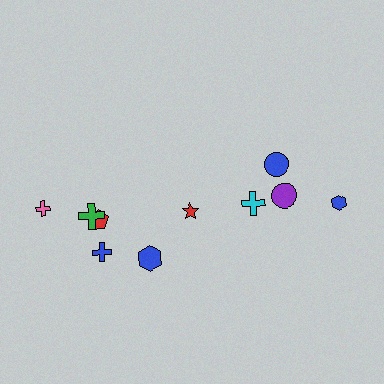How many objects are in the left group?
There are 6 objects.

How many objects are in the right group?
There are 4 objects.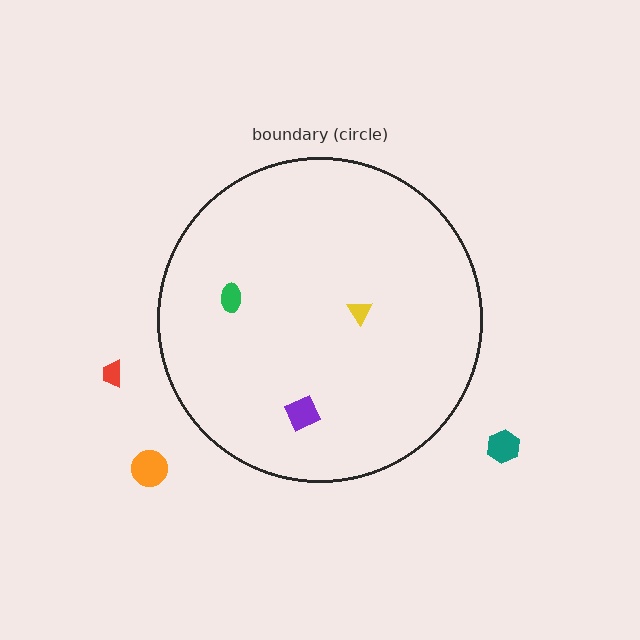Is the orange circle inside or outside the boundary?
Outside.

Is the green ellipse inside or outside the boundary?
Inside.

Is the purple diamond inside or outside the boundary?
Inside.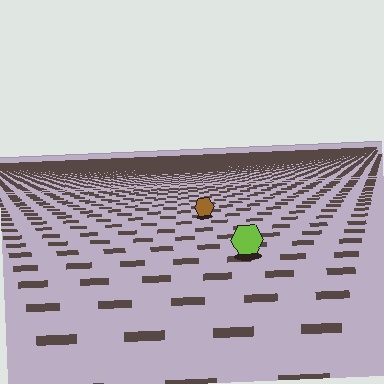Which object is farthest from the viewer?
The brown hexagon is farthest from the viewer. It appears smaller and the ground texture around it is denser.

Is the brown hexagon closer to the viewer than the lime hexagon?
No. The lime hexagon is closer — you can tell from the texture gradient: the ground texture is coarser near it.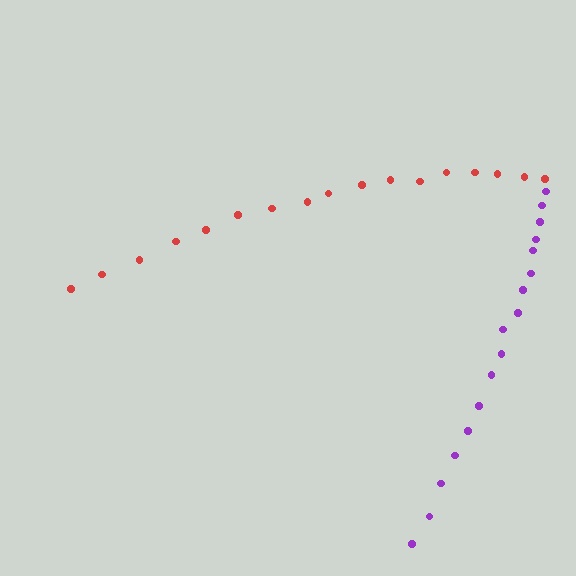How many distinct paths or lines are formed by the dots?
There are 2 distinct paths.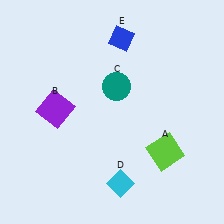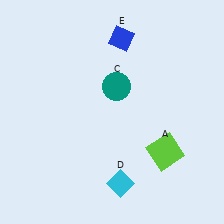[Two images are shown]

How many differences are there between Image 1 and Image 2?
There is 1 difference between the two images.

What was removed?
The purple square (B) was removed in Image 2.